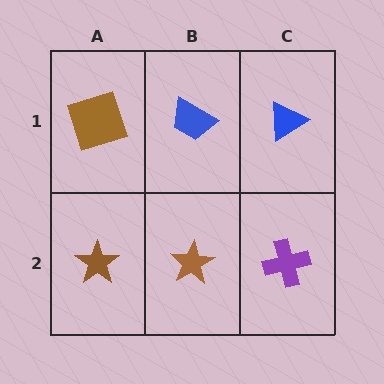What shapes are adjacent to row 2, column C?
A blue triangle (row 1, column C), a brown star (row 2, column B).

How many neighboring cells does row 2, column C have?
2.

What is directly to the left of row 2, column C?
A brown star.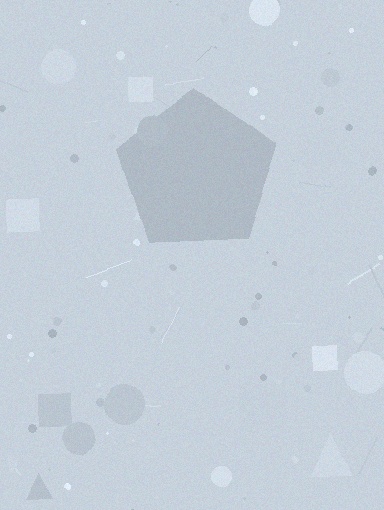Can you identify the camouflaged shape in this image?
The camouflaged shape is a pentagon.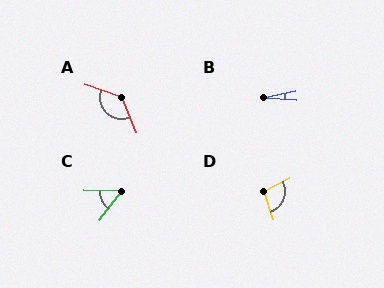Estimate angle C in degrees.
Approximately 54 degrees.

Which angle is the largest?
A, at approximately 131 degrees.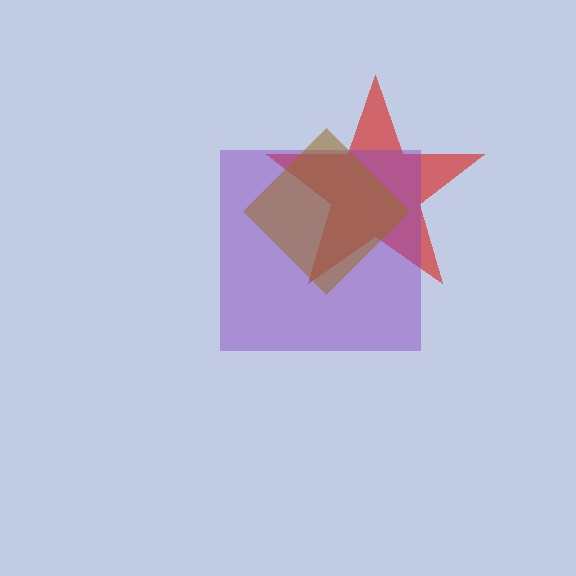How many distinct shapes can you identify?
There are 3 distinct shapes: a red star, a purple square, a brown diamond.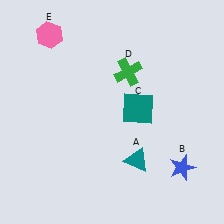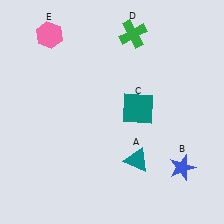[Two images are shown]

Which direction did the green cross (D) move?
The green cross (D) moved up.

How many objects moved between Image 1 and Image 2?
1 object moved between the two images.